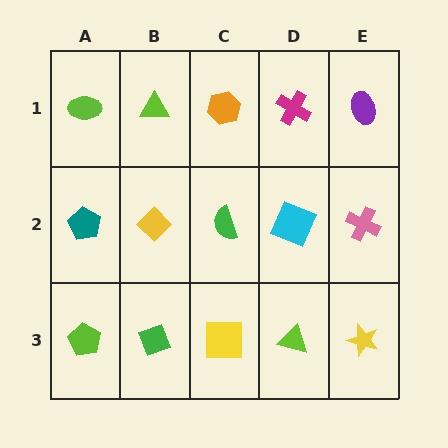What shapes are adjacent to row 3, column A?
A teal pentagon (row 2, column A), a green diamond (row 3, column B).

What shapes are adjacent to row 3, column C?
A green semicircle (row 2, column C), a green diamond (row 3, column B), a lime triangle (row 3, column D).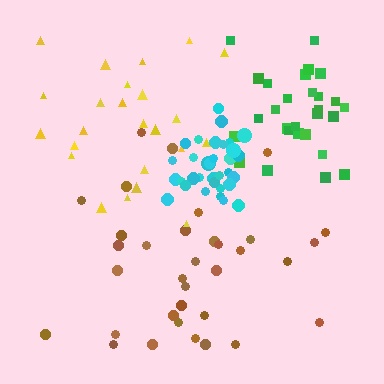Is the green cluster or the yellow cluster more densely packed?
Green.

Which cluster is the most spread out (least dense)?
Yellow.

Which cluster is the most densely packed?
Cyan.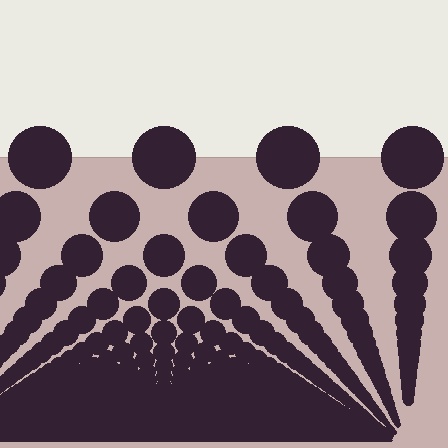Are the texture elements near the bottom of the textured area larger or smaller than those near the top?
Smaller. The gradient is inverted — elements near the bottom are smaller and denser.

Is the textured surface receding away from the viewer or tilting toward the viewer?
The surface appears to tilt toward the viewer. Texture elements get larger and sparser toward the top.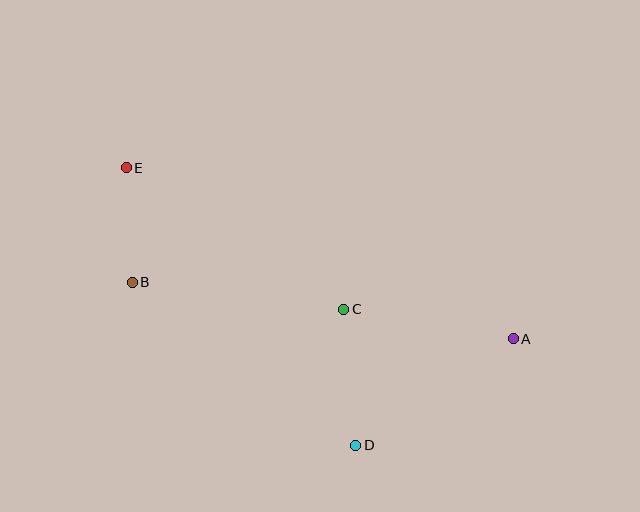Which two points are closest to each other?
Points B and E are closest to each other.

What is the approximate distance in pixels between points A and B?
The distance between A and B is approximately 385 pixels.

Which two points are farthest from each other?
Points A and E are farthest from each other.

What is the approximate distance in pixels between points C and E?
The distance between C and E is approximately 260 pixels.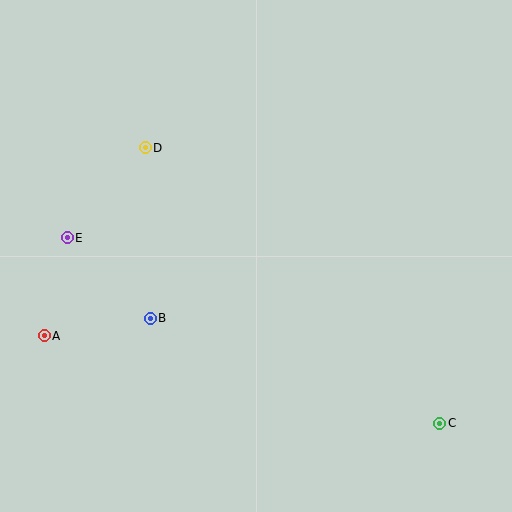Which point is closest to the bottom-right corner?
Point C is closest to the bottom-right corner.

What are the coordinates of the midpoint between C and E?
The midpoint between C and E is at (254, 330).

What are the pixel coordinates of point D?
Point D is at (145, 148).